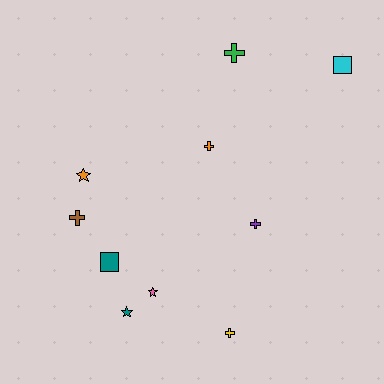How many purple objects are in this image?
There is 1 purple object.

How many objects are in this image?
There are 10 objects.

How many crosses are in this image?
There are 5 crosses.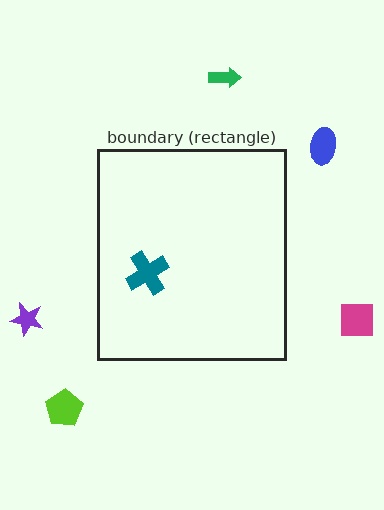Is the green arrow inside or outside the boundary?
Outside.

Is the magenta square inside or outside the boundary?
Outside.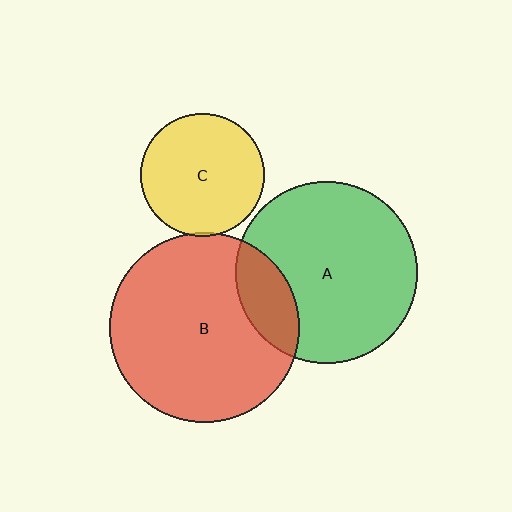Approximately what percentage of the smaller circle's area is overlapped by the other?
Approximately 5%.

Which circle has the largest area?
Circle B (red).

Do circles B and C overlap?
Yes.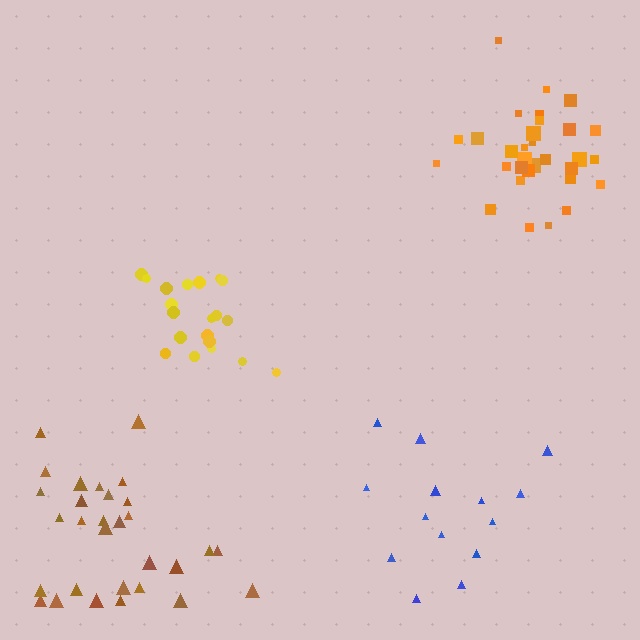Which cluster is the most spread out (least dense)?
Brown.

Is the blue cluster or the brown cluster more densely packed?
Blue.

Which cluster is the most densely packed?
Orange.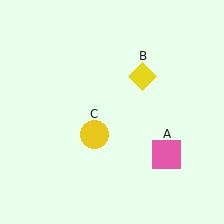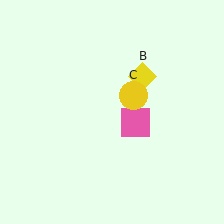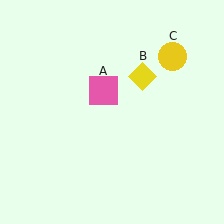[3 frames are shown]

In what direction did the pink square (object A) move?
The pink square (object A) moved up and to the left.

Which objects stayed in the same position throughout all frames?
Yellow diamond (object B) remained stationary.